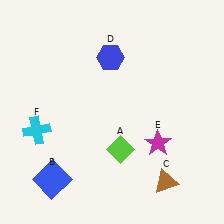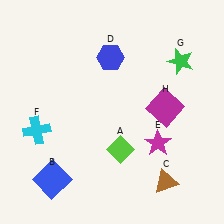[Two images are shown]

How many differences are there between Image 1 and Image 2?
There are 2 differences between the two images.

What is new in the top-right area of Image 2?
A green star (G) was added in the top-right area of Image 2.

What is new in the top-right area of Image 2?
A magenta square (H) was added in the top-right area of Image 2.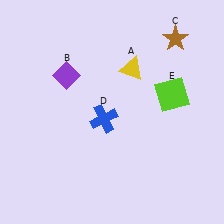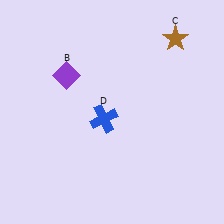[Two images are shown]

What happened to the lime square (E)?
The lime square (E) was removed in Image 2. It was in the top-right area of Image 1.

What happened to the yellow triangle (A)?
The yellow triangle (A) was removed in Image 2. It was in the top-right area of Image 1.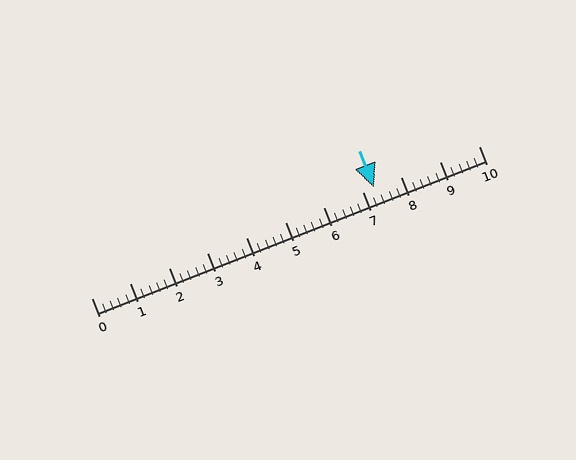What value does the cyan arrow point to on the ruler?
The cyan arrow points to approximately 7.3.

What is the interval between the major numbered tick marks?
The major tick marks are spaced 1 units apart.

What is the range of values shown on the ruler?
The ruler shows values from 0 to 10.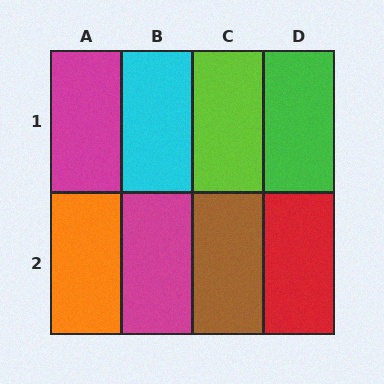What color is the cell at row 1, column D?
Green.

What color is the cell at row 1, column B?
Cyan.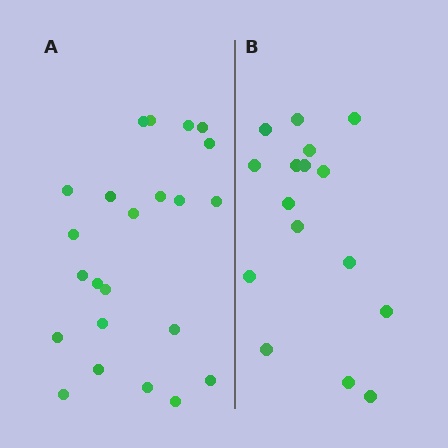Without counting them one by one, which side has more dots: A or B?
Region A (the left region) has more dots.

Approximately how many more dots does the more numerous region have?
Region A has roughly 8 or so more dots than region B.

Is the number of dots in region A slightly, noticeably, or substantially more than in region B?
Region A has noticeably more, but not dramatically so. The ratio is roughly 1.4 to 1.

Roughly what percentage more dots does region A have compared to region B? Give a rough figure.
About 45% more.